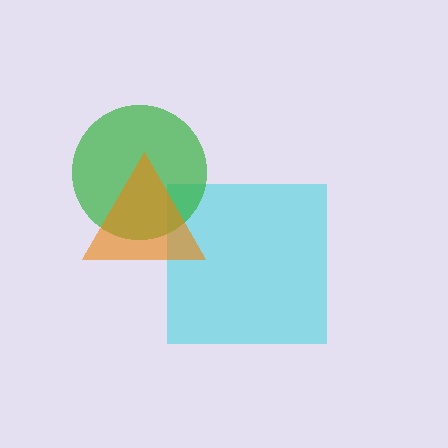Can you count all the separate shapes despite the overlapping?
Yes, there are 3 separate shapes.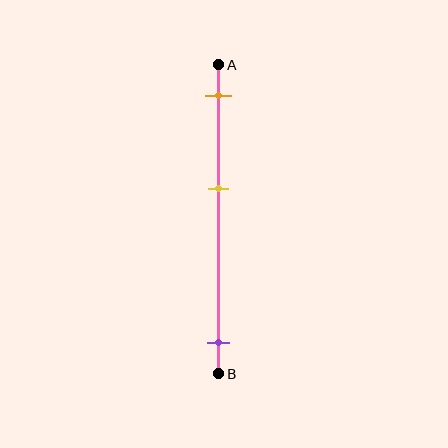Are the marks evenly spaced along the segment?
No, the marks are not evenly spaced.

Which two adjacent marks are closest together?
The orange and yellow marks are the closest adjacent pair.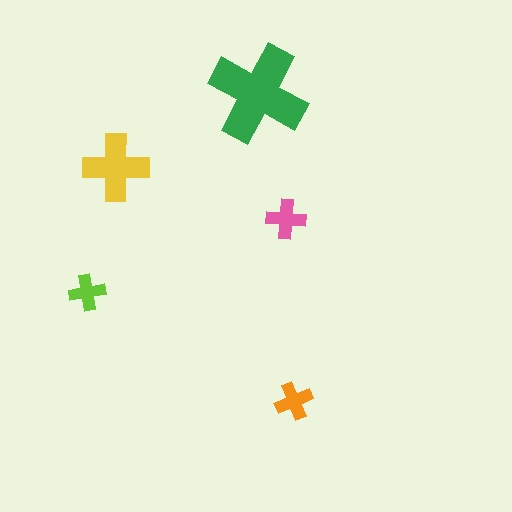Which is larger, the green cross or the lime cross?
The green one.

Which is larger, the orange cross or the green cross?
The green one.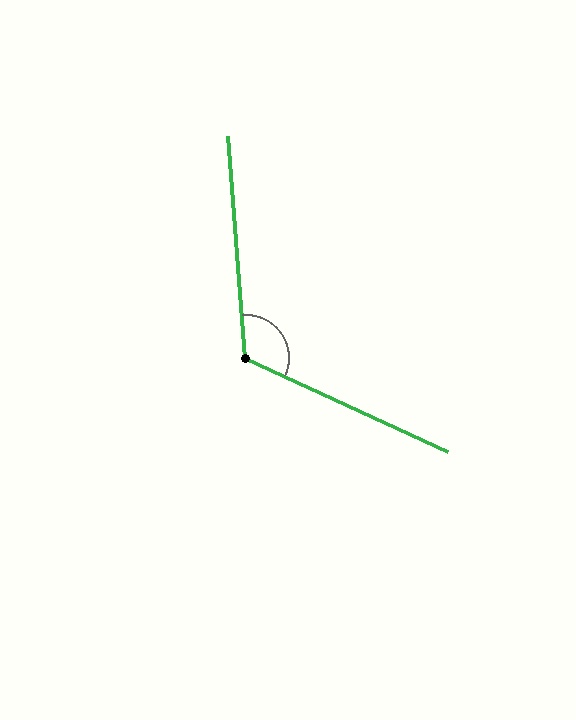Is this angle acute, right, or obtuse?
It is obtuse.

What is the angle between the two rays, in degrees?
Approximately 119 degrees.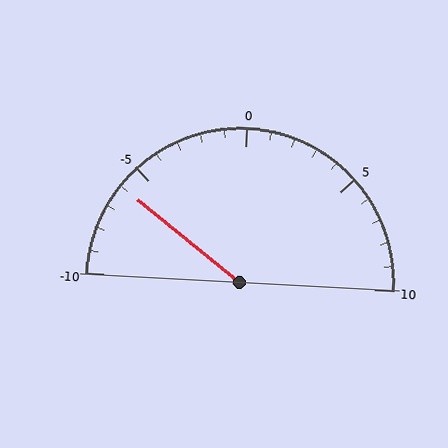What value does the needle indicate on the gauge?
The needle indicates approximately -6.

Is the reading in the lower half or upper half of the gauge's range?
The reading is in the lower half of the range (-10 to 10).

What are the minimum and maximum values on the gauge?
The gauge ranges from -10 to 10.